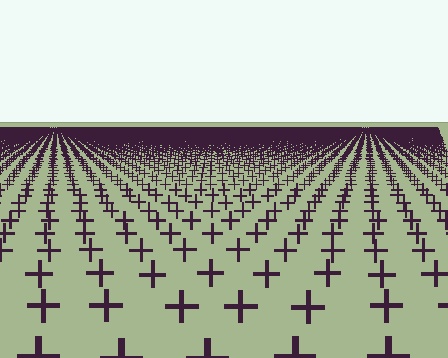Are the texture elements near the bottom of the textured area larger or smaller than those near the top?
Larger. Near the bottom, elements are closer to the viewer and appear at a bigger on-screen size.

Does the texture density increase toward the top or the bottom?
Density increases toward the top.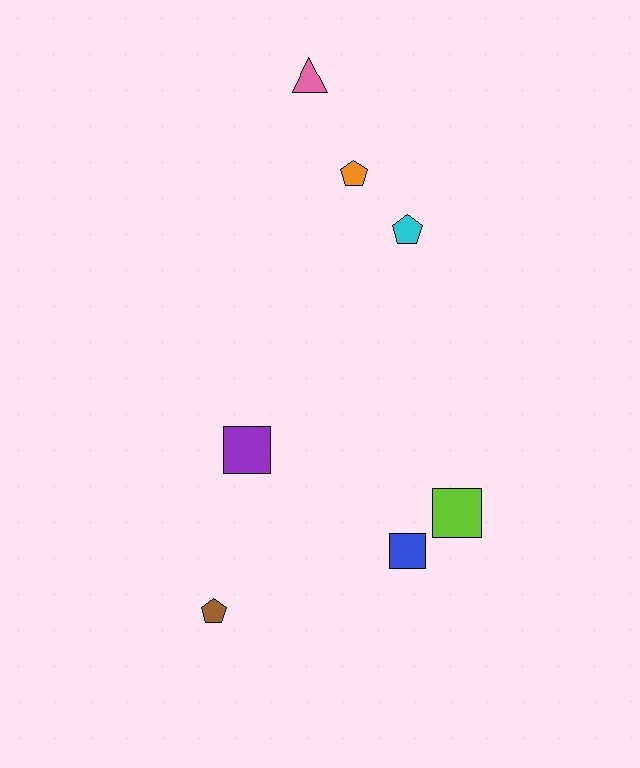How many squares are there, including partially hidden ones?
There are 3 squares.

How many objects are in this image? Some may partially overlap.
There are 7 objects.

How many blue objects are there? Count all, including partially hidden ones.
There is 1 blue object.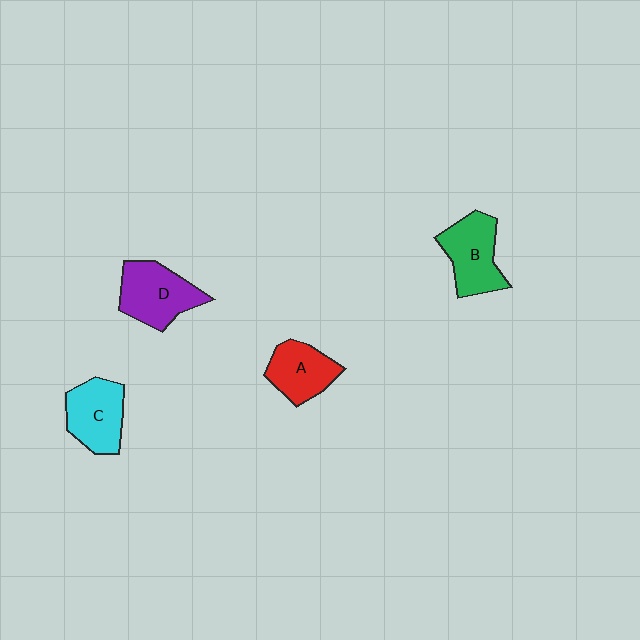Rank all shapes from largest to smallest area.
From largest to smallest: D (purple), B (green), C (cyan), A (red).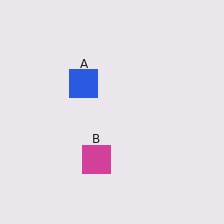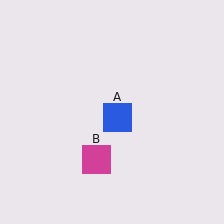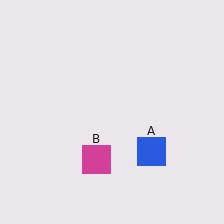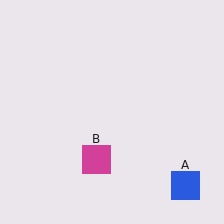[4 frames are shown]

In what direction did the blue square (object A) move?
The blue square (object A) moved down and to the right.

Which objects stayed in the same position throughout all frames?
Magenta square (object B) remained stationary.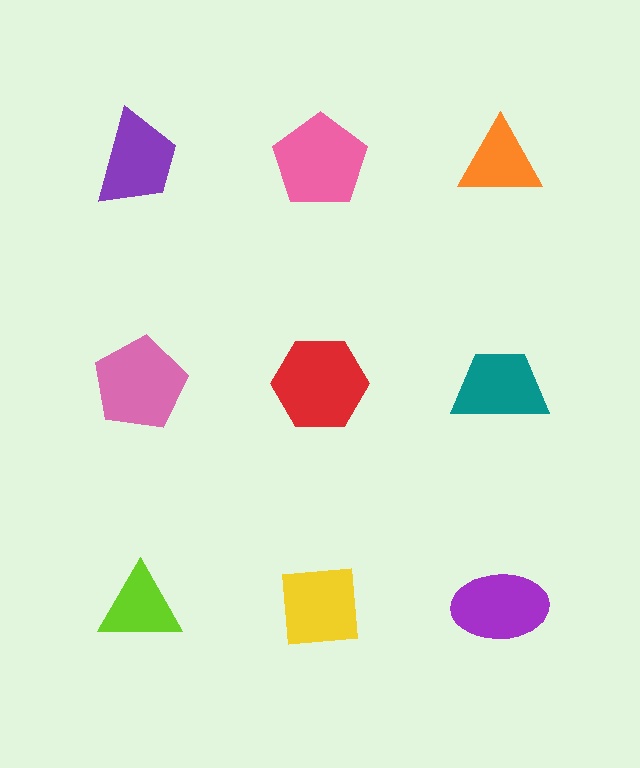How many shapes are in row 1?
3 shapes.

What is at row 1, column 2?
A pink pentagon.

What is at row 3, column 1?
A lime triangle.